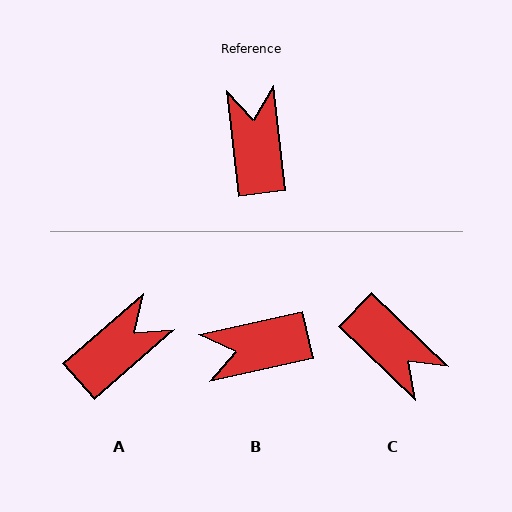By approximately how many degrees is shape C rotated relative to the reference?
Approximately 140 degrees clockwise.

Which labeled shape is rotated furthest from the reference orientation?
C, about 140 degrees away.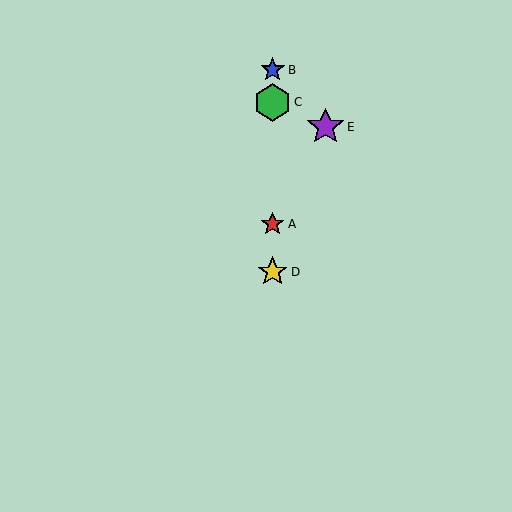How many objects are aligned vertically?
4 objects (A, B, C, D) are aligned vertically.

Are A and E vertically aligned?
No, A is at x≈273 and E is at x≈326.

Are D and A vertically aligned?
Yes, both are at x≈273.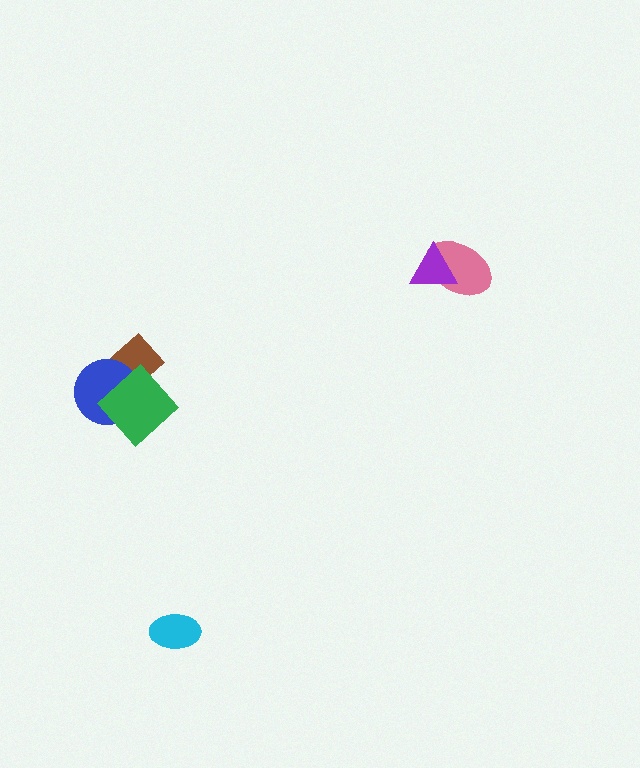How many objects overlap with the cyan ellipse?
0 objects overlap with the cyan ellipse.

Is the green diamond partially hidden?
No, no other shape covers it.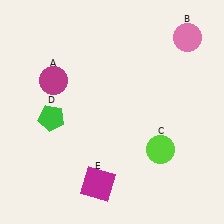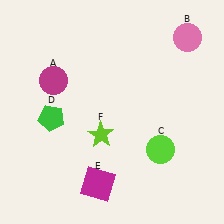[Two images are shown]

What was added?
A lime star (F) was added in Image 2.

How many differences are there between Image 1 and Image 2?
There is 1 difference between the two images.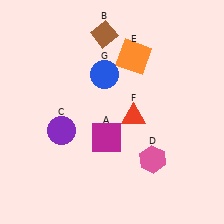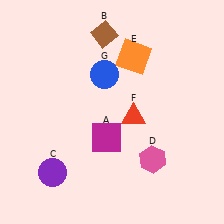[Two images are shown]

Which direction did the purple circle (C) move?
The purple circle (C) moved down.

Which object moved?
The purple circle (C) moved down.